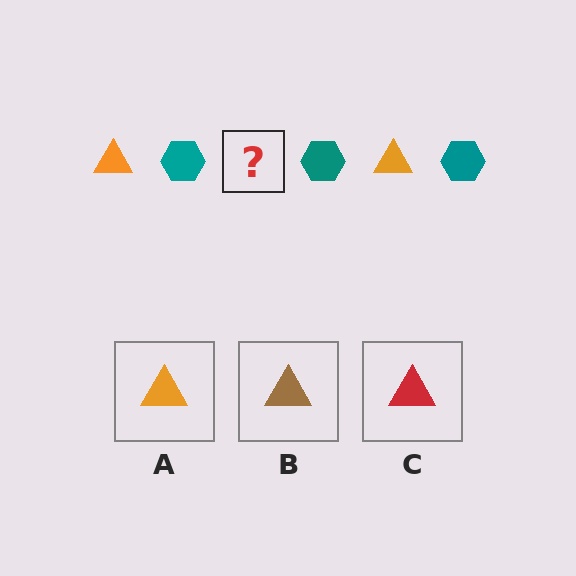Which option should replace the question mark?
Option A.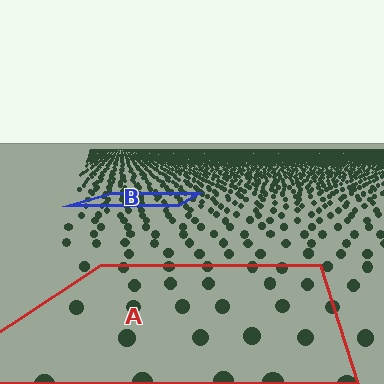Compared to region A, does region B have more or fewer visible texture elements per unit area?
Region B has more texture elements per unit area — they are packed more densely because it is farther away.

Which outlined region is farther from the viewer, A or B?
Region B is farther from the viewer — the texture elements inside it appear smaller and more densely packed.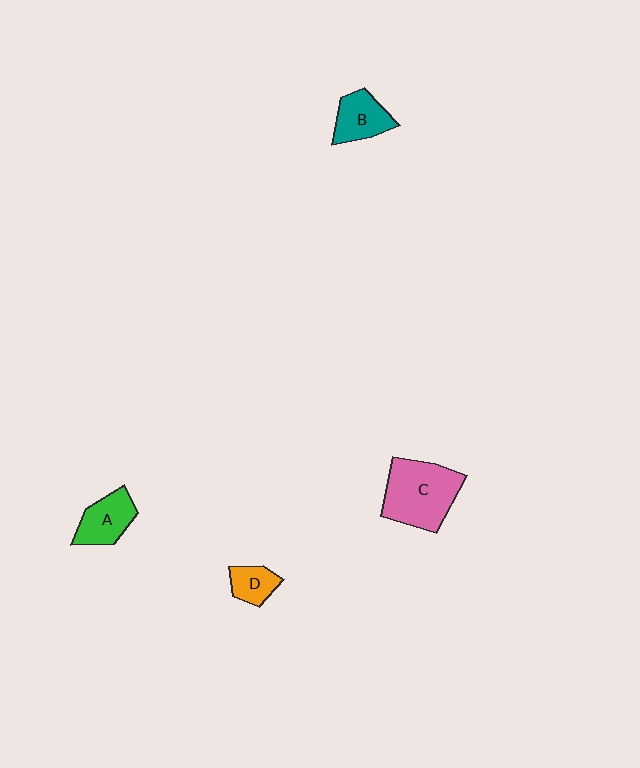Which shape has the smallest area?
Shape D (orange).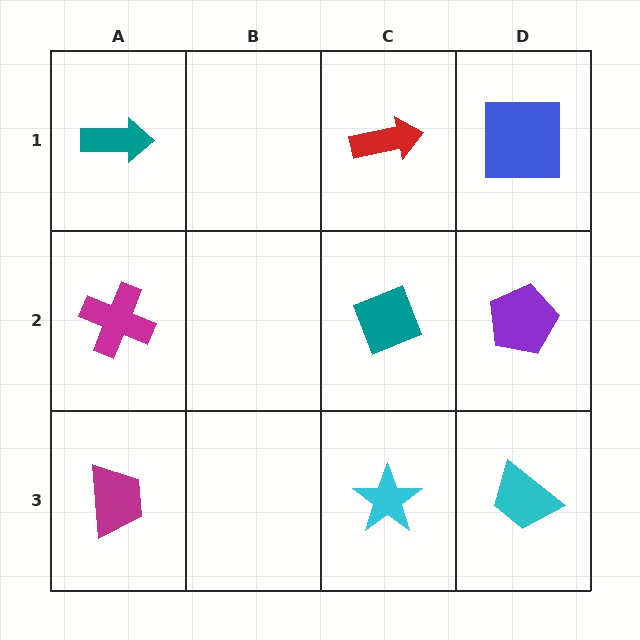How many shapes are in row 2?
3 shapes.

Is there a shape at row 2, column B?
No, that cell is empty.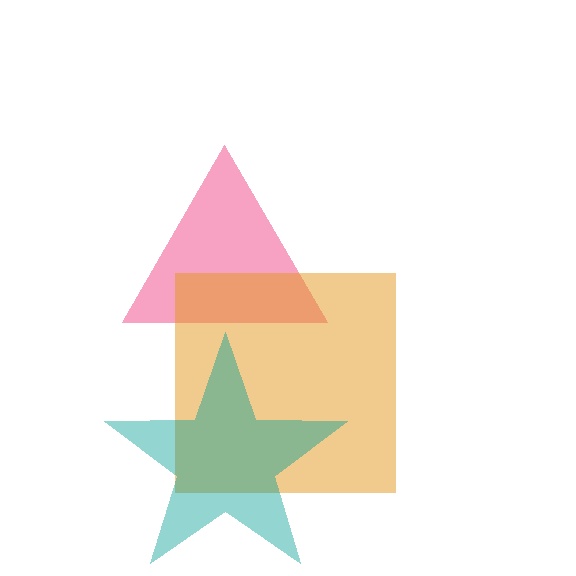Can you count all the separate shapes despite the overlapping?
Yes, there are 3 separate shapes.